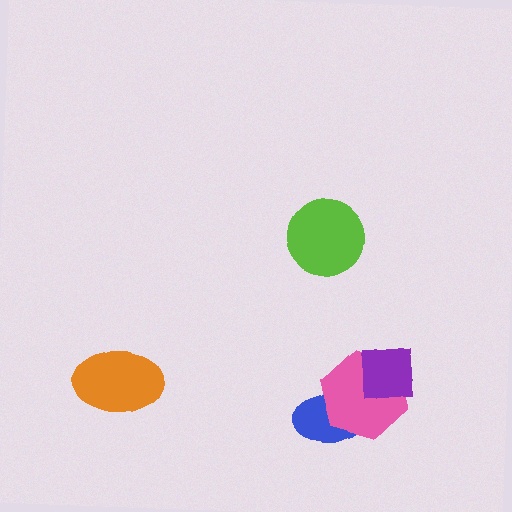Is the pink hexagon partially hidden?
Yes, it is partially covered by another shape.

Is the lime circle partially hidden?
No, no other shape covers it.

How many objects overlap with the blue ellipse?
1 object overlaps with the blue ellipse.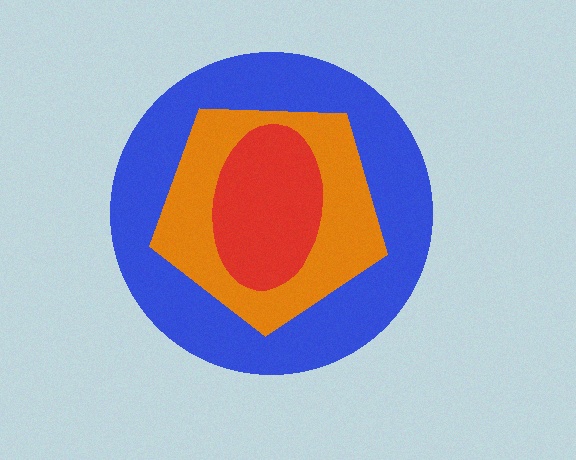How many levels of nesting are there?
3.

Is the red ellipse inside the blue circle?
Yes.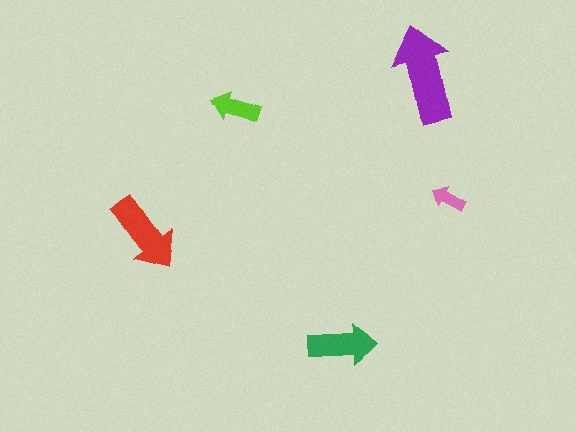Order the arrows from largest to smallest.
the purple one, the red one, the green one, the lime one, the pink one.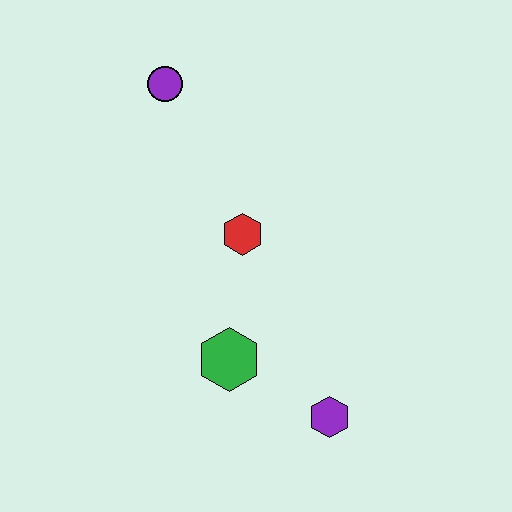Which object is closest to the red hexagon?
The green hexagon is closest to the red hexagon.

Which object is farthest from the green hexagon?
The purple circle is farthest from the green hexagon.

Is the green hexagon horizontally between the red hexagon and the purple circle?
Yes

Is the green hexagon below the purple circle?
Yes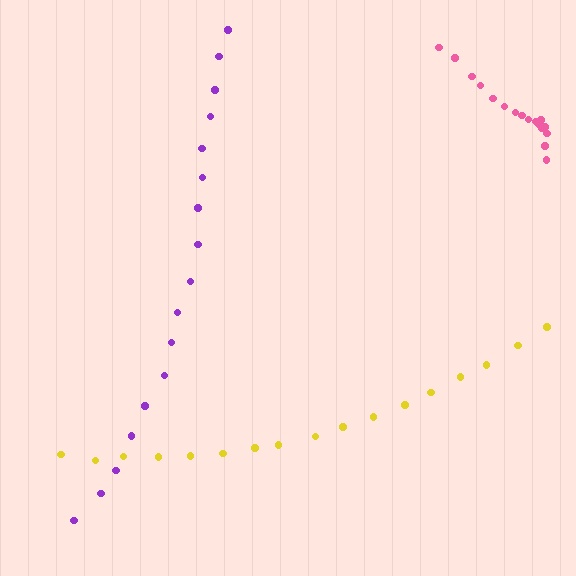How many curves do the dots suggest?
There are 3 distinct paths.